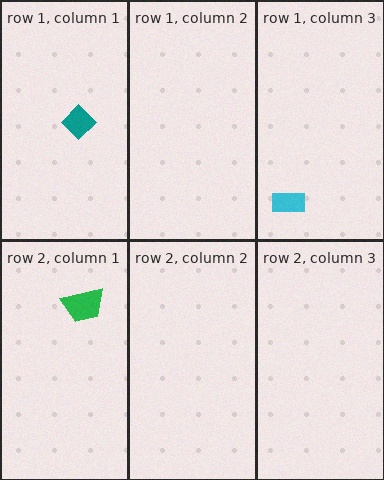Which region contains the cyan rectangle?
The row 1, column 3 region.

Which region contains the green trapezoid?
The row 2, column 1 region.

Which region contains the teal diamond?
The row 1, column 1 region.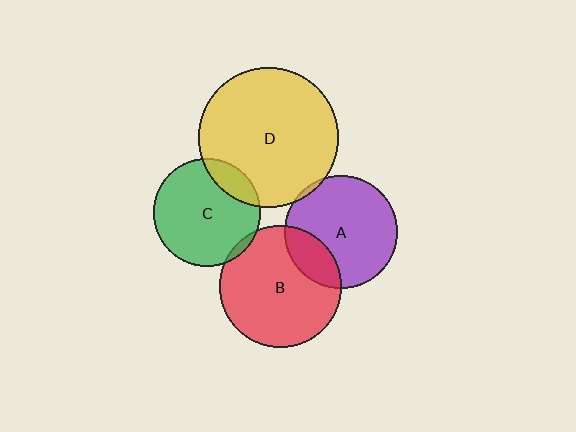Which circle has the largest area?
Circle D (yellow).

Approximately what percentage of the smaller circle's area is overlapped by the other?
Approximately 5%.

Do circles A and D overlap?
Yes.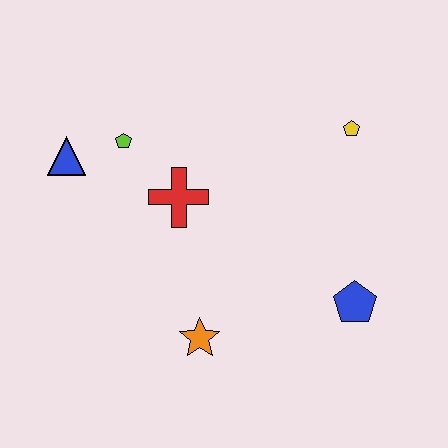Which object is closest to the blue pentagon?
The orange star is closest to the blue pentagon.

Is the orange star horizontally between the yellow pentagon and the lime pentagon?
Yes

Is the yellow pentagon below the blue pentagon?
No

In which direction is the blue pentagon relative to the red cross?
The blue pentagon is to the right of the red cross.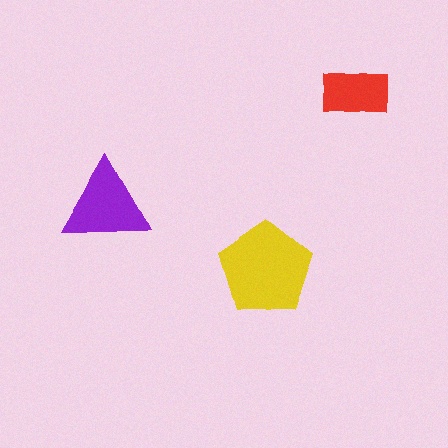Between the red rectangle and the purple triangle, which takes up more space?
The purple triangle.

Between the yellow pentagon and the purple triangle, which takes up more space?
The yellow pentagon.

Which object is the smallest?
The red rectangle.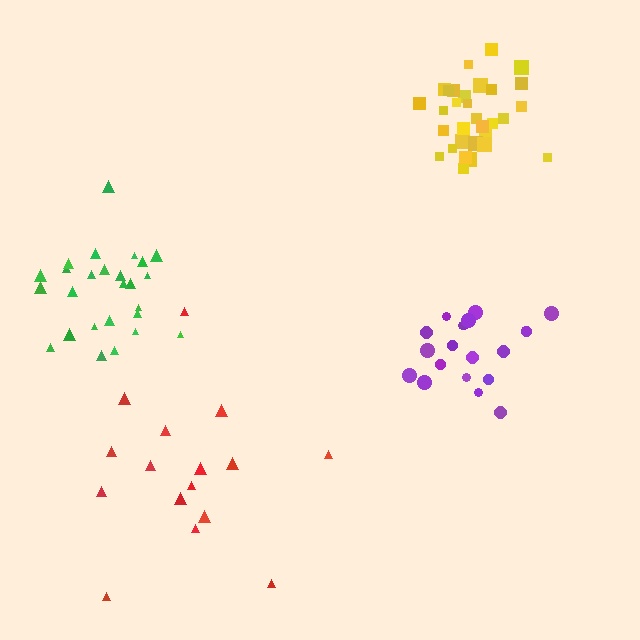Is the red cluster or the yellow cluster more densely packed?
Yellow.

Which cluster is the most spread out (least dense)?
Red.